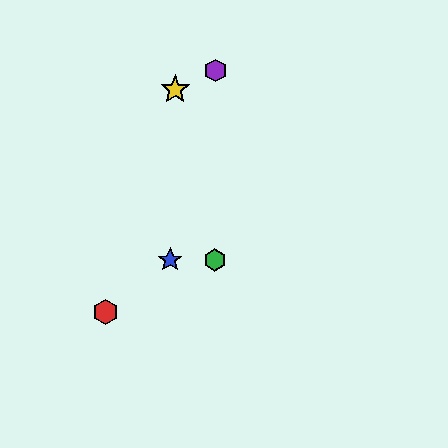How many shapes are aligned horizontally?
2 shapes (the blue star, the green hexagon) are aligned horizontally.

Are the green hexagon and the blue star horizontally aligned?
Yes, both are at y≈260.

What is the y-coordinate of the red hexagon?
The red hexagon is at y≈312.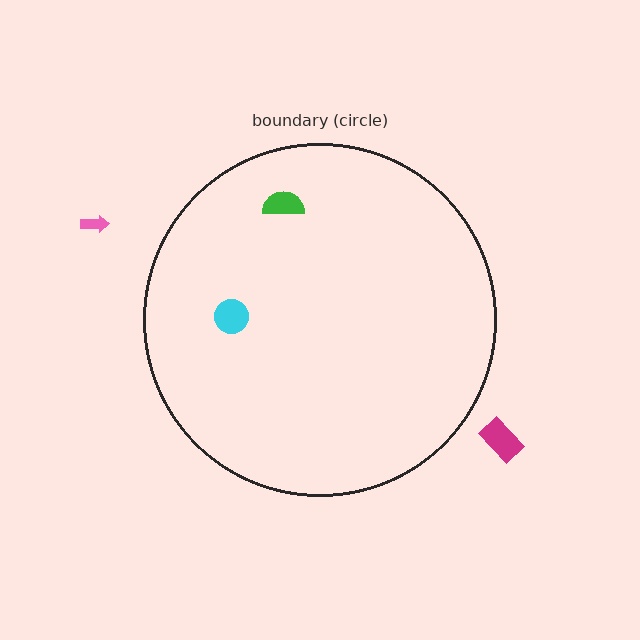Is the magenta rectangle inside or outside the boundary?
Outside.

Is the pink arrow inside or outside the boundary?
Outside.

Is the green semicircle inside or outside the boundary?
Inside.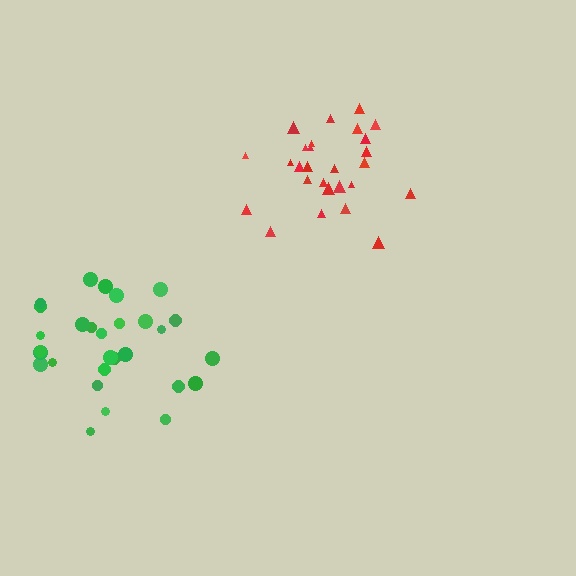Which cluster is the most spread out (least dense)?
Green.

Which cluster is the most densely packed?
Red.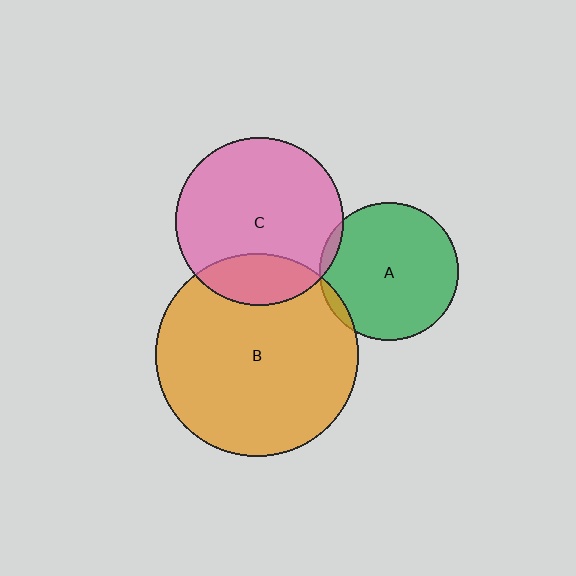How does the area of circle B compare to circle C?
Approximately 1.4 times.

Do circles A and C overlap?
Yes.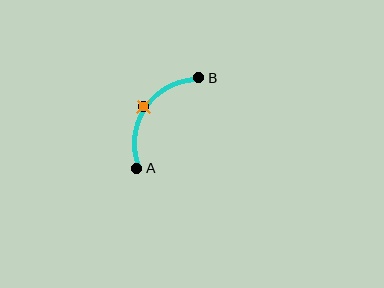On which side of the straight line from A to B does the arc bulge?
The arc bulges above and to the left of the straight line connecting A and B.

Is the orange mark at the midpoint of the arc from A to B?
Yes. The orange mark lies on the arc at equal arc-length from both A and B — it is the arc midpoint.